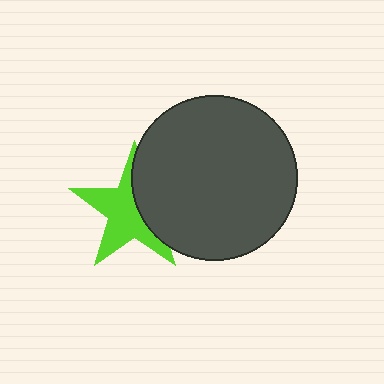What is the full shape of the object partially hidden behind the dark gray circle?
The partially hidden object is a lime star.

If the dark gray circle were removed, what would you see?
You would see the complete lime star.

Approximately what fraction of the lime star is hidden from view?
Roughly 39% of the lime star is hidden behind the dark gray circle.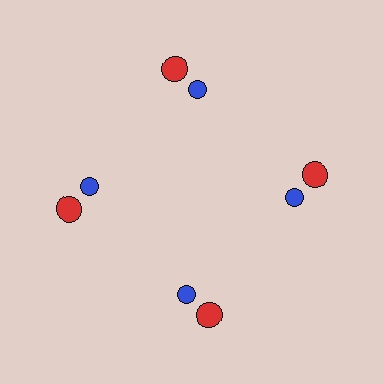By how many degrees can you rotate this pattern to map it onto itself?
The pattern maps onto itself every 90 degrees of rotation.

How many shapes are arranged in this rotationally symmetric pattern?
There are 8 shapes, arranged in 4 groups of 2.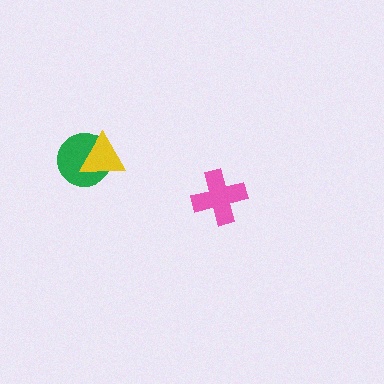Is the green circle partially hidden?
Yes, it is partially covered by another shape.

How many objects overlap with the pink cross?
0 objects overlap with the pink cross.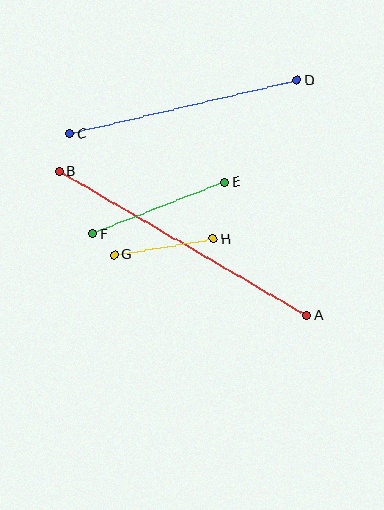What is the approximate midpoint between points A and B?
The midpoint is at approximately (183, 244) pixels.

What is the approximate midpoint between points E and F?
The midpoint is at approximately (159, 208) pixels.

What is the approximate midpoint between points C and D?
The midpoint is at approximately (184, 107) pixels.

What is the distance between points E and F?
The distance is approximately 142 pixels.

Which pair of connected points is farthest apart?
Points A and B are farthest apart.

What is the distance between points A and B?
The distance is approximately 286 pixels.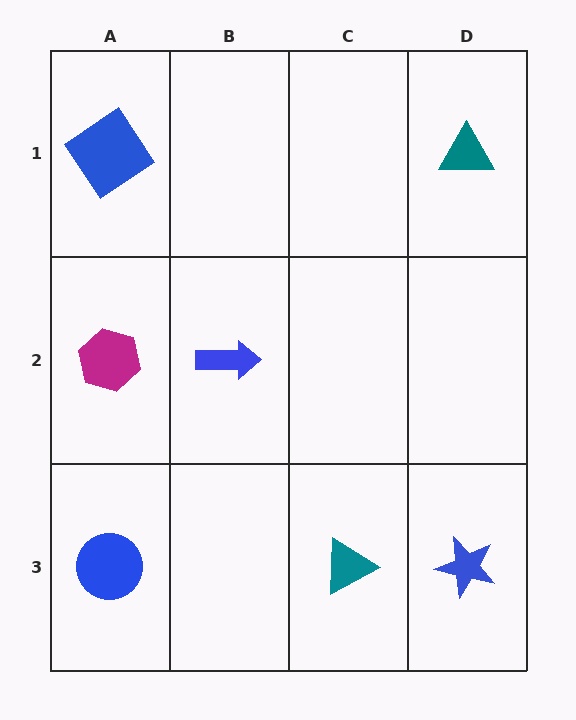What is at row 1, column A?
A blue diamond.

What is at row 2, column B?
A blue arrow.